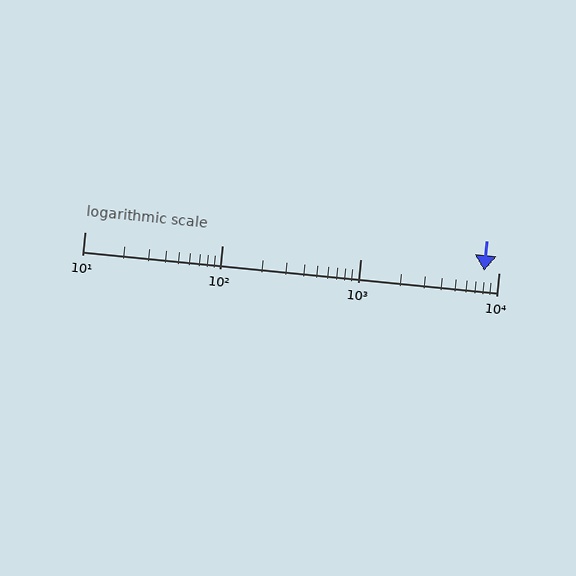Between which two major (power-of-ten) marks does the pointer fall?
The pointer is between 1000 and 10000.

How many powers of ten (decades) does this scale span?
The scale spans 3 decades, from 10 to 10000.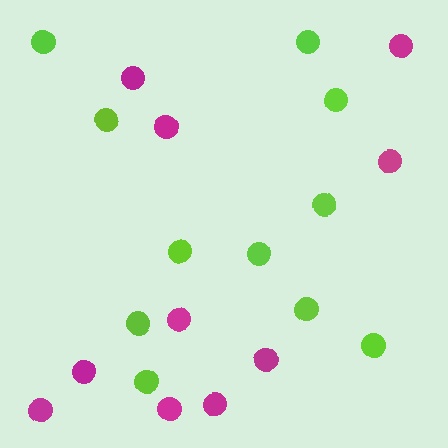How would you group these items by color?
There are 2 groups: one group of lime circles (11) and one group of magenta circles (10).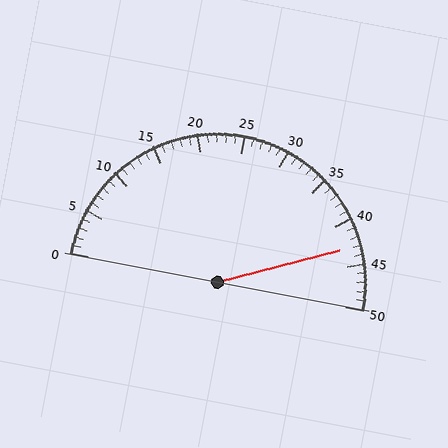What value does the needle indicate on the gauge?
The needle indicates approximately 43.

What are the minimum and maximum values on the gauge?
The gauge ranges from 0 to 50.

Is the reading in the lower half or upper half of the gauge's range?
The reading is in the upper half of the range (0 to 50).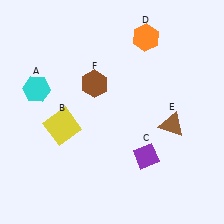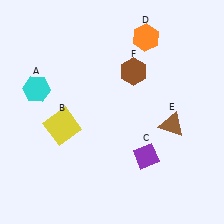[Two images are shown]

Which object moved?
The brown hexagon (F) moved right.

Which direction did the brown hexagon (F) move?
The brown hexagon (F) moved right.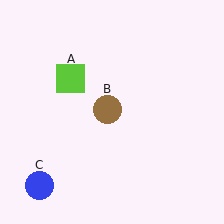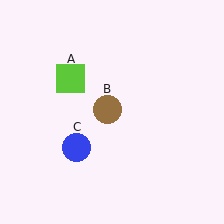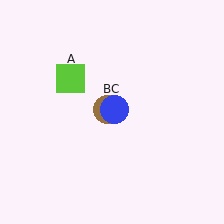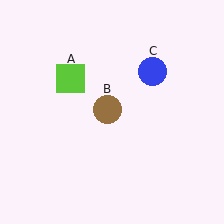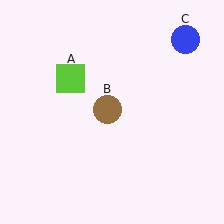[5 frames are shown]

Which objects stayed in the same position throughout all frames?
Lime square (object A) and brown circle (object B) remained stationary.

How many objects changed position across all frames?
1 object changed position: blue circle (object C).